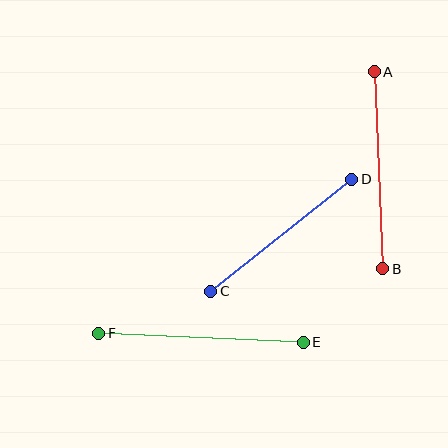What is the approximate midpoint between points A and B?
The midpoint is at approximately (379, 170) pixels.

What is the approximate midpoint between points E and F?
The midpoint is at approximately (201, 338) pixels.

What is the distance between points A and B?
The distance is approximately 197 pixels.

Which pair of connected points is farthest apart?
Points E and F are farthest apart.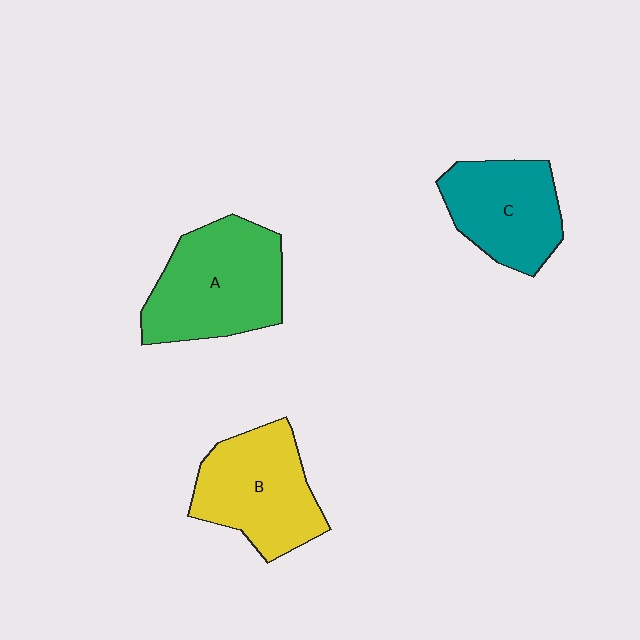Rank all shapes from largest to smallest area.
From largest to smallest: A (green), B (yellow), C (teal).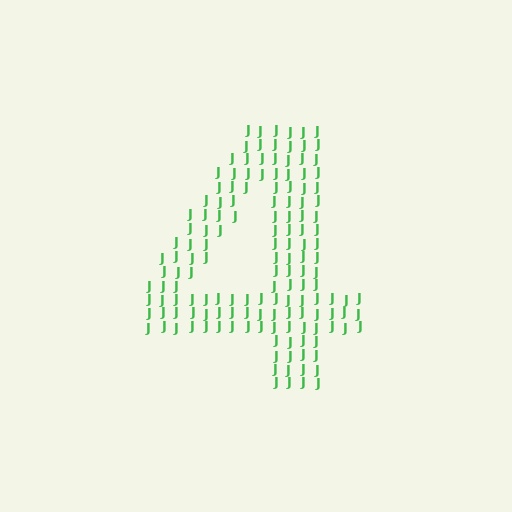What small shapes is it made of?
It is made of small letter J's.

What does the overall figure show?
The overall figure shows the digit 4.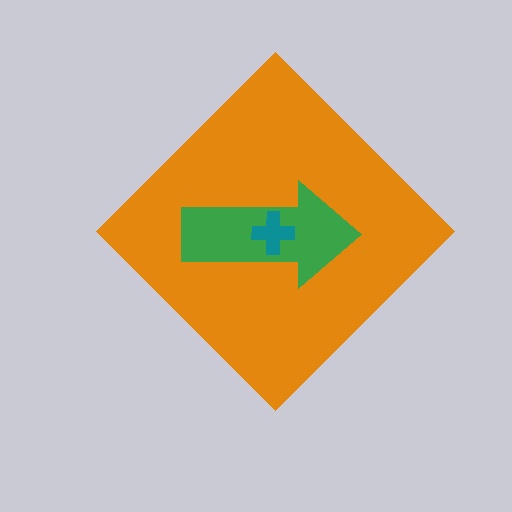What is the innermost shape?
The teal cross.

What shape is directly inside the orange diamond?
The green arrow.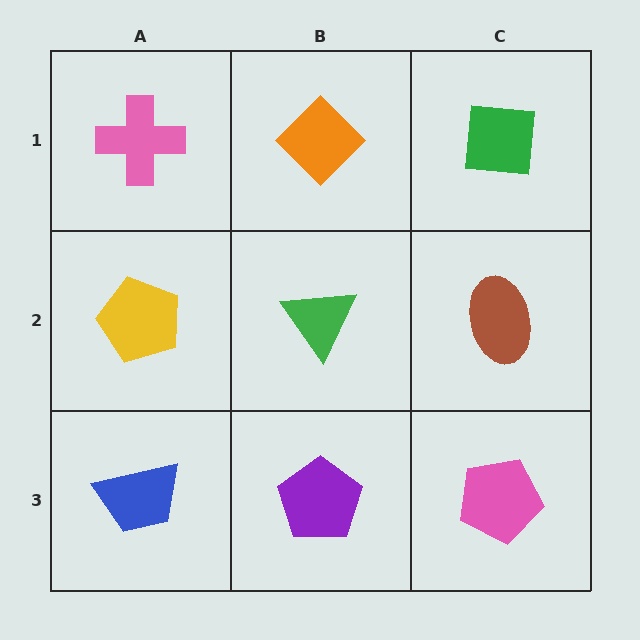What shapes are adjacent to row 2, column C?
A green square (row 1, column C), a pink pentagon (row 3, column C), a green triangle (row 2, column B).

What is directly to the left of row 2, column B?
A yellow pentagon.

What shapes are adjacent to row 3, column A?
A yellow pentagon (row 2, column A), a purple pentagon (row 3, column B).